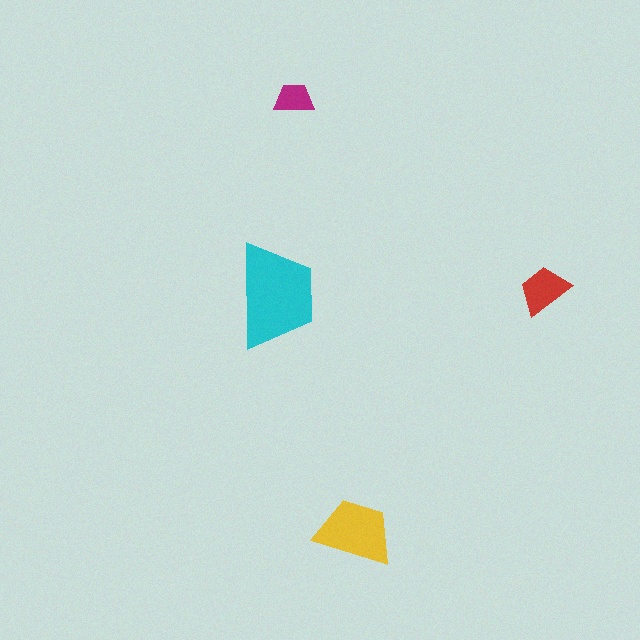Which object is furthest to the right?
The red trapezoid is rightmost.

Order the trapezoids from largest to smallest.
the cyan one, the yellow one, the red one, the magenta one.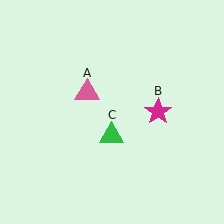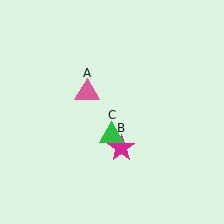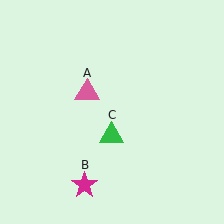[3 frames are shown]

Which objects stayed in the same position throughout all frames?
Pink triangle (object A) and green triangle (object C) remained stationary.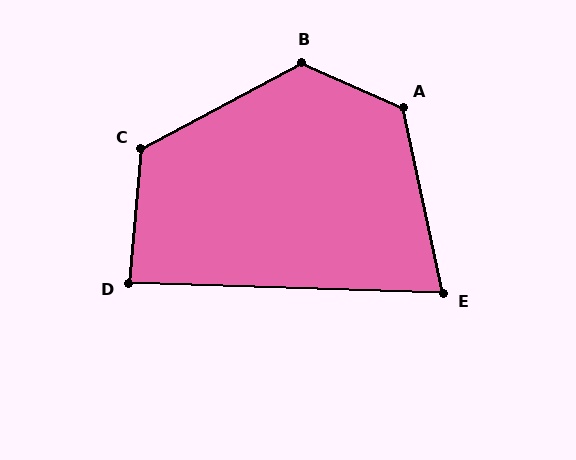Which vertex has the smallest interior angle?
E, at approximately 76 degrees.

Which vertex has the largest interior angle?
B, at approximately 128 degrees.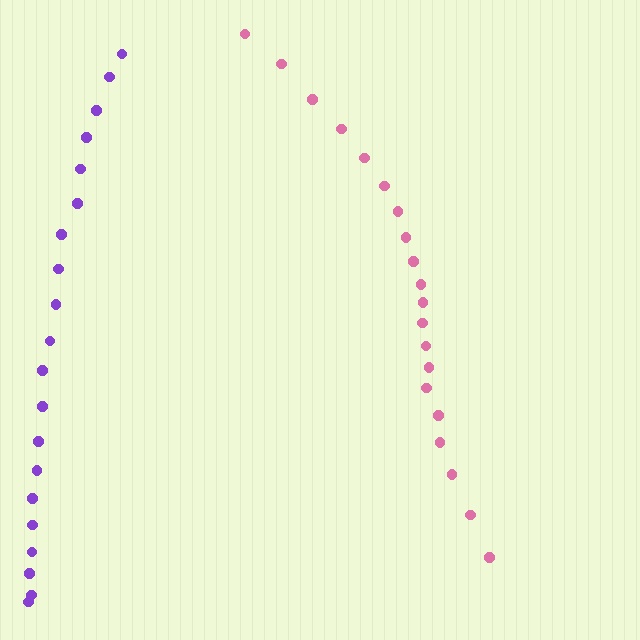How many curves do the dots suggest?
There are 2 distinct paths.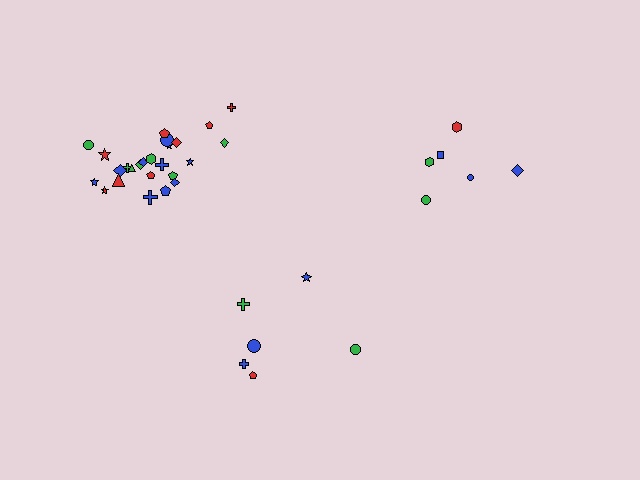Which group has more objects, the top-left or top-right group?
The top-left group.